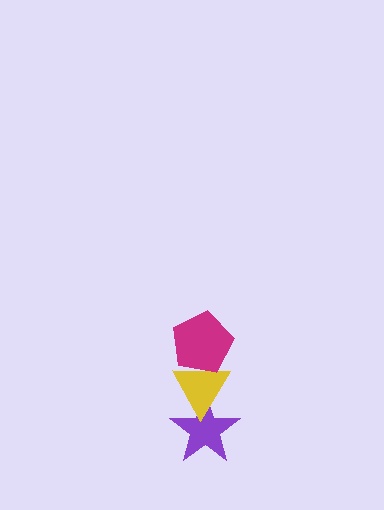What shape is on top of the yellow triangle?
The magenta pentagon is on top of the yellow triangle.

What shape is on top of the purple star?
The yellow triangle is on top of the purple star.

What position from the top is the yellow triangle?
The yellow triangle is 2nd from the top.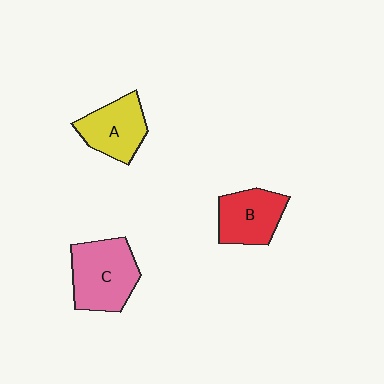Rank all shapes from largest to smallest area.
From largest to smallest: C (pink), A (yellow), B (red).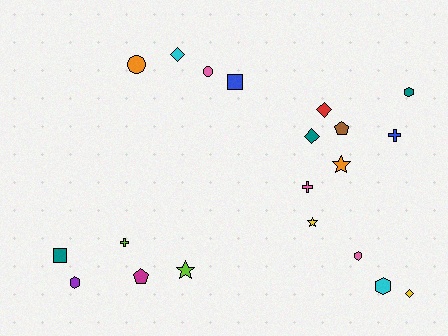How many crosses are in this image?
There are 3 crosses.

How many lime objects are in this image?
There are 2 lime objects.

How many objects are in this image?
There are 20 objects.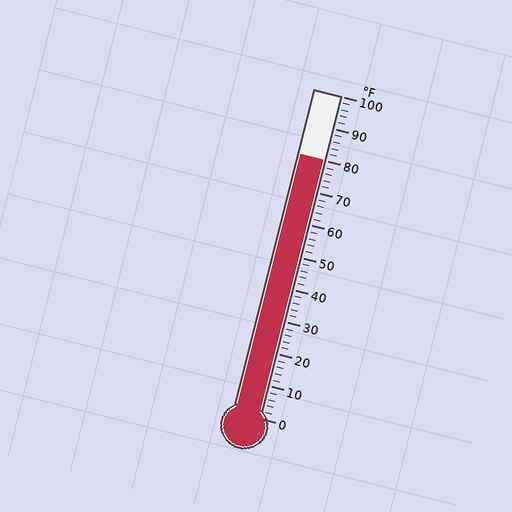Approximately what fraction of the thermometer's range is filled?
The thermometer is filled to approximately 80% of its range.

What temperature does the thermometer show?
The thermometer shows approximately 80°F.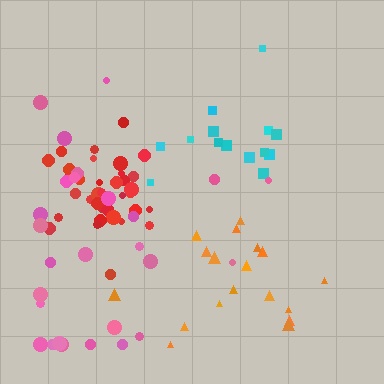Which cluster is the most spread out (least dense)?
Pink.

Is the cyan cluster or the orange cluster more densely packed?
Cyan.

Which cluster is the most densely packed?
Red.